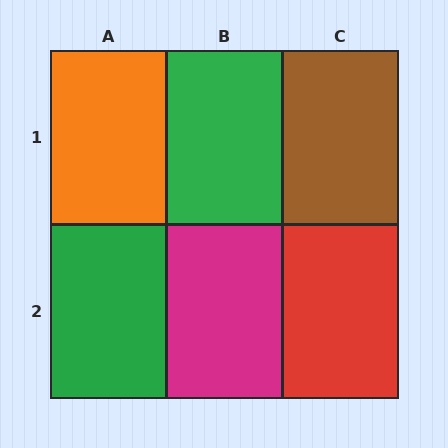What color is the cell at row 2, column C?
Red.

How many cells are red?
1 cell is red.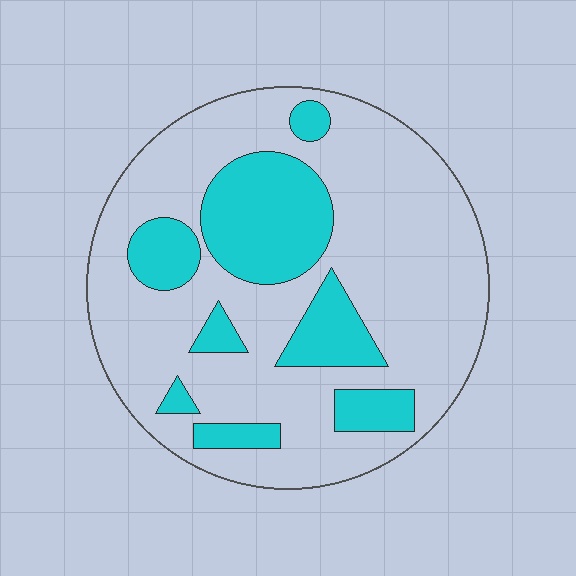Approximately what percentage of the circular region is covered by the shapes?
Approximately 25%.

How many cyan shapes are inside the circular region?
8.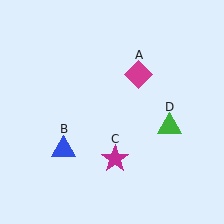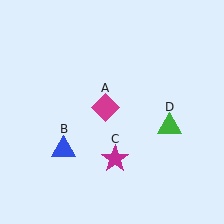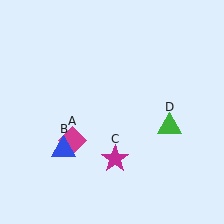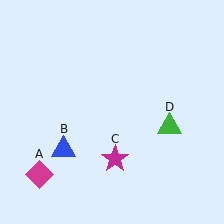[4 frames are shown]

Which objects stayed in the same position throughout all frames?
Blue triangle (object B) and magenta star (object C) and green triangle (object D) remained stationary.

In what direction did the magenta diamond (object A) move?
The magenta diamond (object A) moved down and to the left.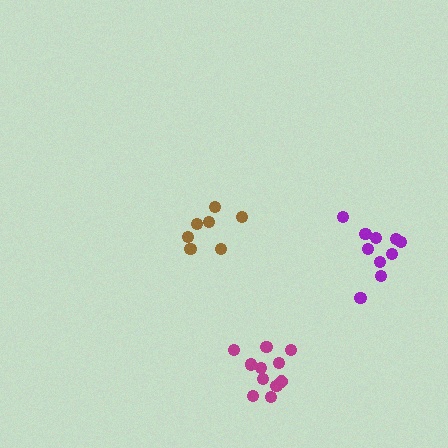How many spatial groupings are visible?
There are 3 spatial groupings.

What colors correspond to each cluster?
The clusters are colored: magenta, purple, brown.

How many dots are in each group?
Group 1: 11 dots, Group 2: 10 dots, Group 3: 7 dots (28 total).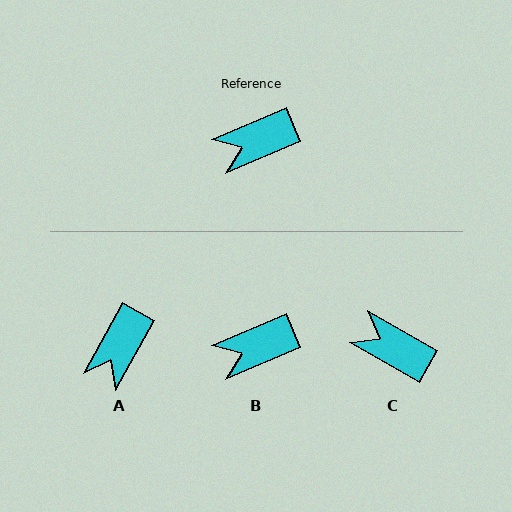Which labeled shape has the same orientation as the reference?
B.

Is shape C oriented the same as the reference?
No, it is off by about 53 degrees.